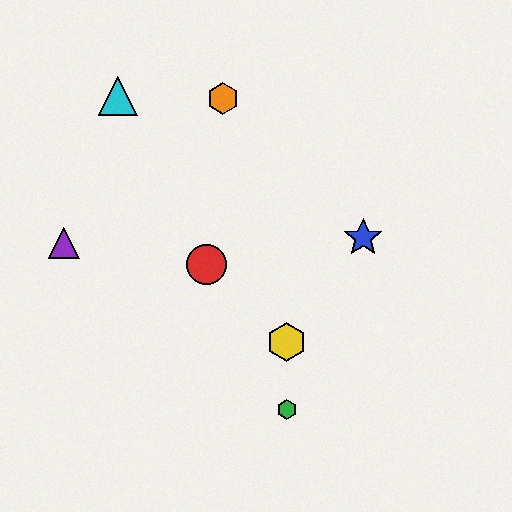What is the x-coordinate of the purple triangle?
The purple triangle is at x≈64.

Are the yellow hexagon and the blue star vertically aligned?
No, the yellow hexagon is at x≈287 and the blue star is at x≈363.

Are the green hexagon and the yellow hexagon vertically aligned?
Yes, both are at x≈287.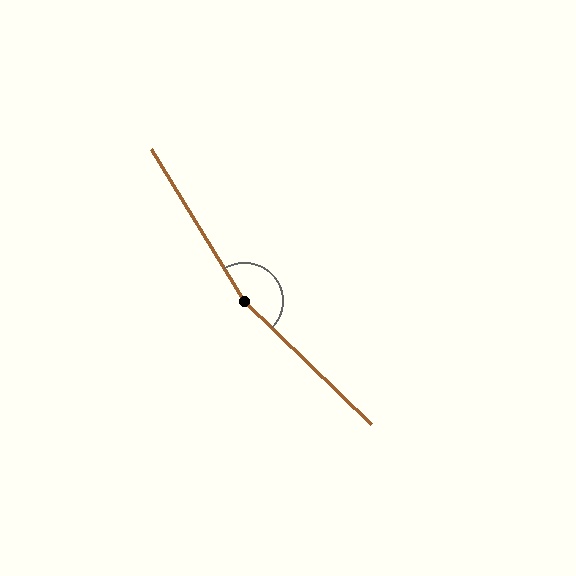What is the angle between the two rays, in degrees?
Approximately 166 degrees.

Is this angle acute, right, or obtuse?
It is obtuse.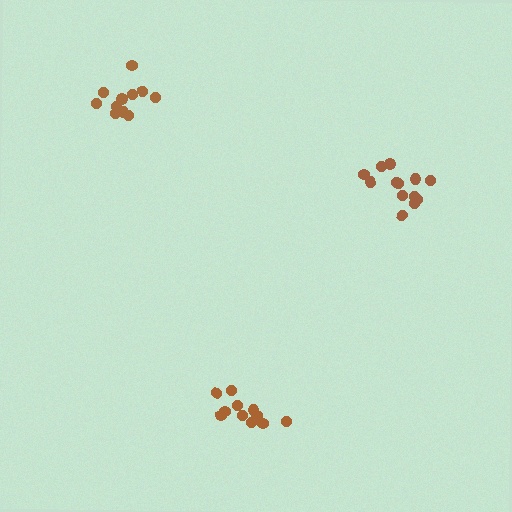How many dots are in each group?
Group 1: 11 dots, Group 2: 13 dots, Group 3: 11 dots (35 total).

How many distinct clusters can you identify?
There are 3 distinct clusters.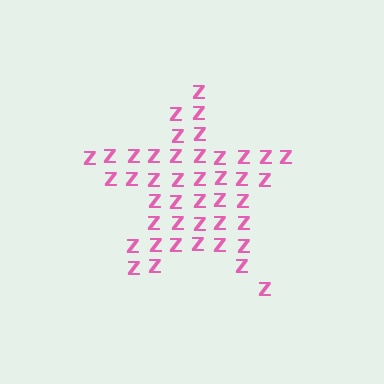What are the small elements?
The small elements are letter Z's.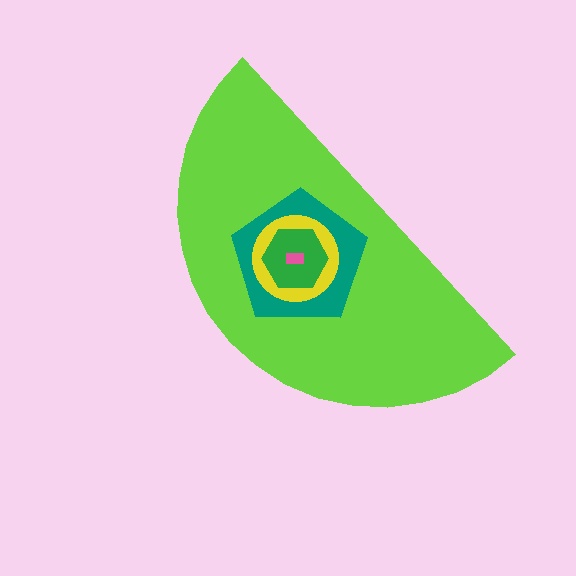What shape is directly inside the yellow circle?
The green hexagon.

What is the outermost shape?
The lime semicircle.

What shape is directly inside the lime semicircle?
The teal pentagon.